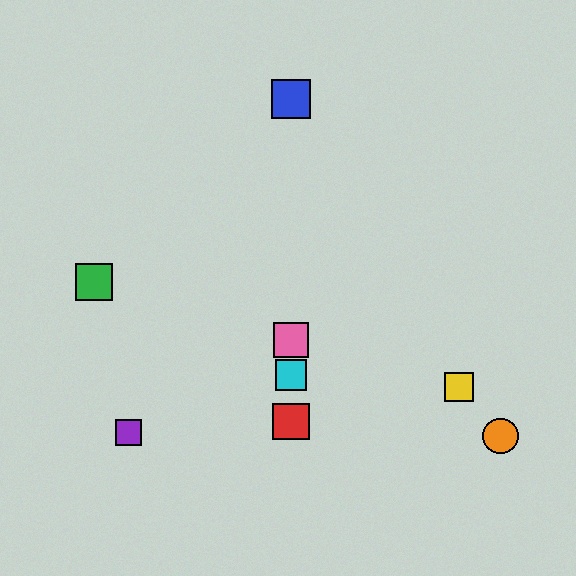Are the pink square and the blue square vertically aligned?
Yes, both are at x≈291.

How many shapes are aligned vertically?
4 shapes (the red square, the blue square, the cyan square, the pink square) are aligned vertically.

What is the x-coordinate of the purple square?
The purple square is at x≈129.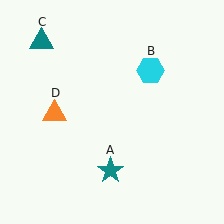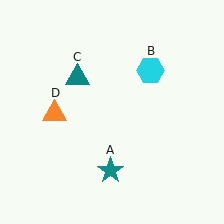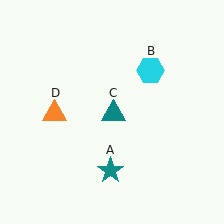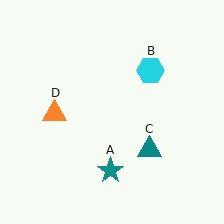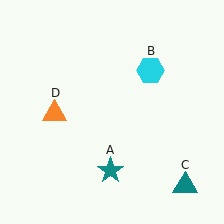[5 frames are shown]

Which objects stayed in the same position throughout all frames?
Teal star (object A) and cyan hexagon (object B) and orange triangle (object D) remained stationary.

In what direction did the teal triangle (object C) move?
The teal triangle (object C) moved down and to the right.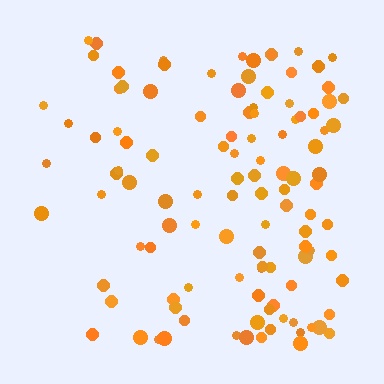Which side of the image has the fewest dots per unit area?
The left.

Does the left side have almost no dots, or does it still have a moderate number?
Still a moderate number, just noticeably fewer than the right.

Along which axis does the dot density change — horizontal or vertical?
Horizontal.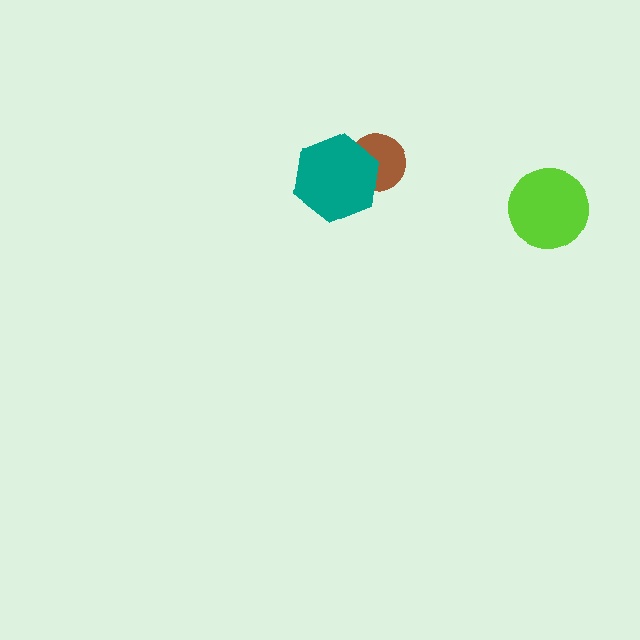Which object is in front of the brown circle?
The teal hexagon is in front of the brown circle.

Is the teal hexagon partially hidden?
No, no other shape covers it.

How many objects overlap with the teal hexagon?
1 object overlaps with the teal hexagon.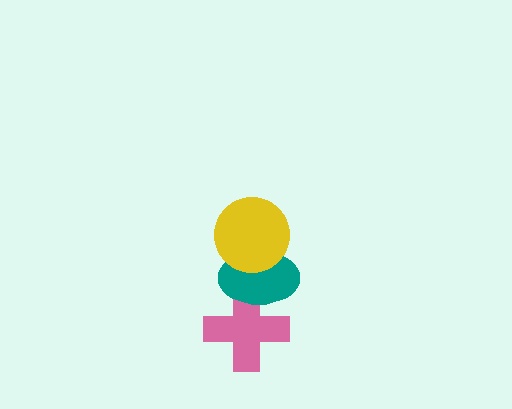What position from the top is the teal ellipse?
The teal ellipse is 2nd from the top.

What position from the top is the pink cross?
The pink cross is 3rd from the top.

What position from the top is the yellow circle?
The yellow circle is 1st from the top.